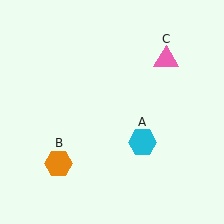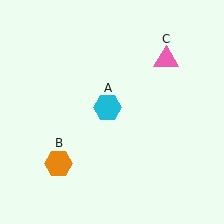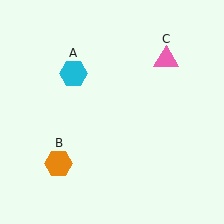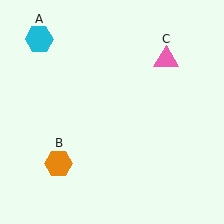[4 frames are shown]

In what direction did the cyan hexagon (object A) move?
The cyan hexagon (object A) moved up and to the left.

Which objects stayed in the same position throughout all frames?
Orange hexagon (object B) and pink triangle (object C) remained stationary.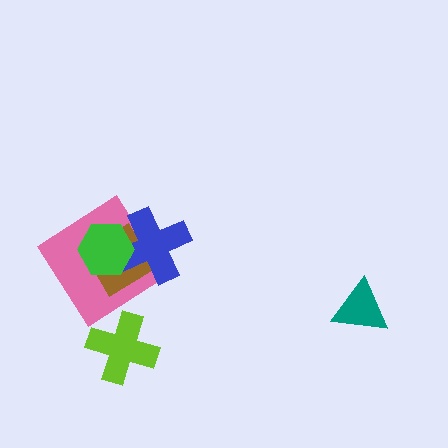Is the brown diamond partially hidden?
Yes, it is partially covered by another shape.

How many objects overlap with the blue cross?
3 objects overlap with the blue cross.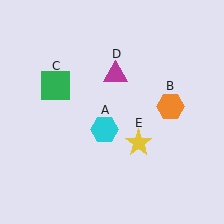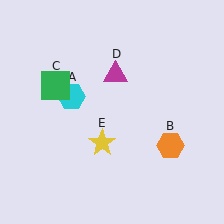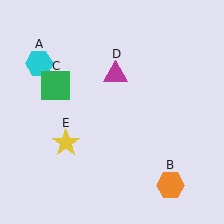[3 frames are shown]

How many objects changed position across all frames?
3 objects changed position: cyan hexagon (object A), orange hexagon (object B), yellow star (object E).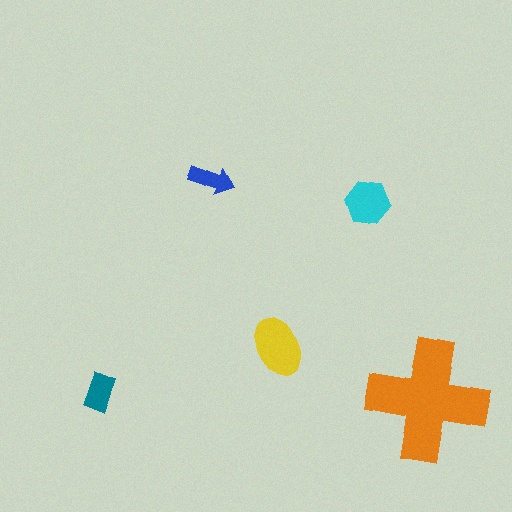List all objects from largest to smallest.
The orange cross, the yellow ellipse, the cyan hexagon, the teal rectangle, the blue arrow.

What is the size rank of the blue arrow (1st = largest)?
5th.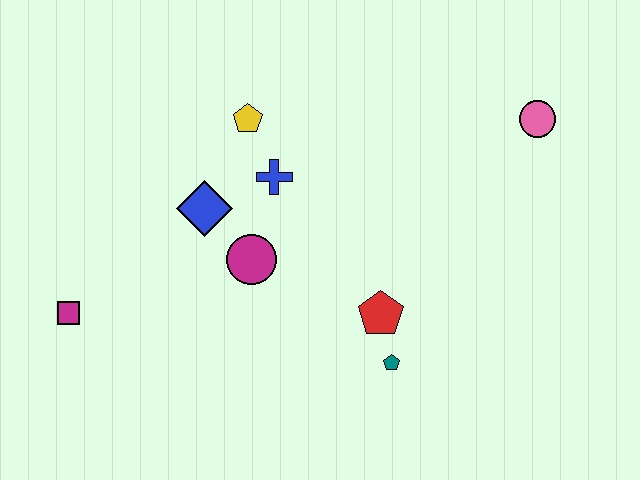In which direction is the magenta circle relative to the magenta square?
The magenta circle is to the right of the magenta square.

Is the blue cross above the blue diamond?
Yes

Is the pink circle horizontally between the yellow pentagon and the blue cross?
No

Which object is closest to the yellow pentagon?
The blue cross is closest to the yellow pentagon.